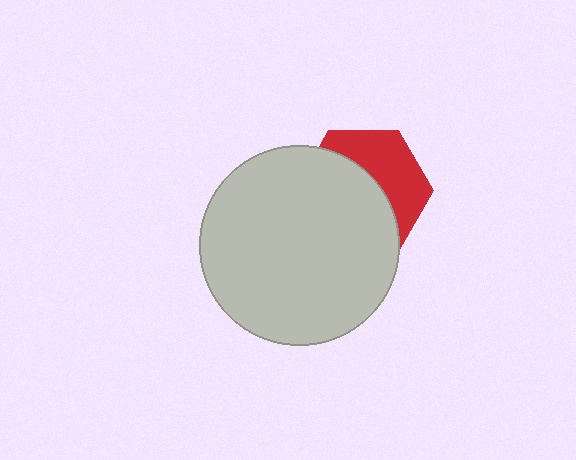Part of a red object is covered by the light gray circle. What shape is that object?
It is a hexagon.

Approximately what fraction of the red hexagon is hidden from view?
Roughly 58% of the red hexagon is hidden behind the light gray circle.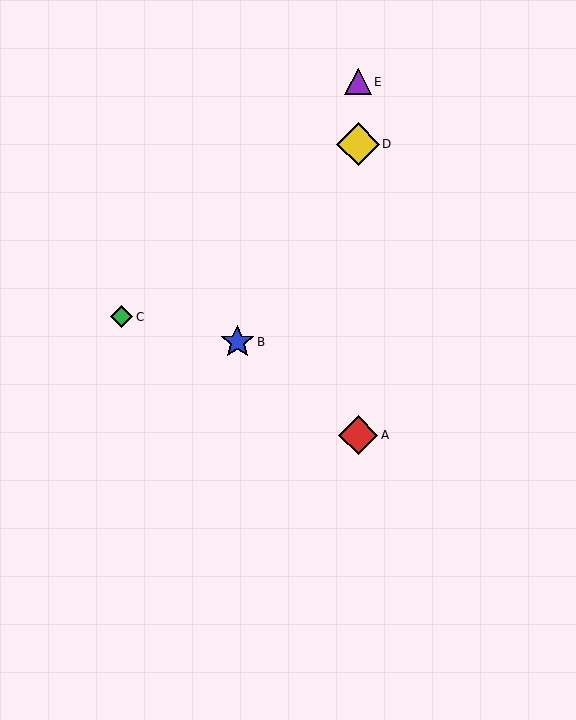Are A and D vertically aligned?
Yes, both are at x≈358.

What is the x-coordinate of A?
Object A is at x≈358.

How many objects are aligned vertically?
3 objects (A, D, E) are aligned vertically.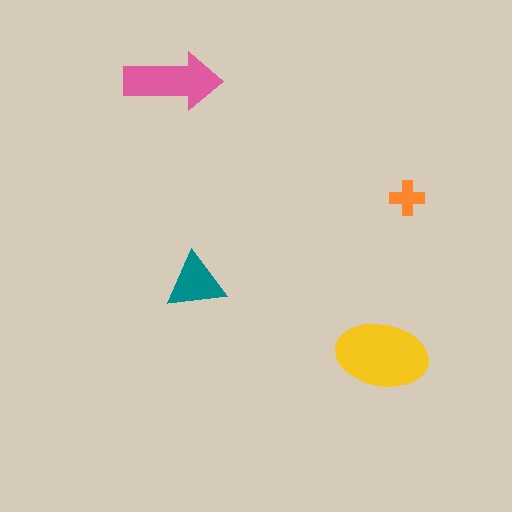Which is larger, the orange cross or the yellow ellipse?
The yellow ellipse.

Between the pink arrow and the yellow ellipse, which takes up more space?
The yellow ellipse.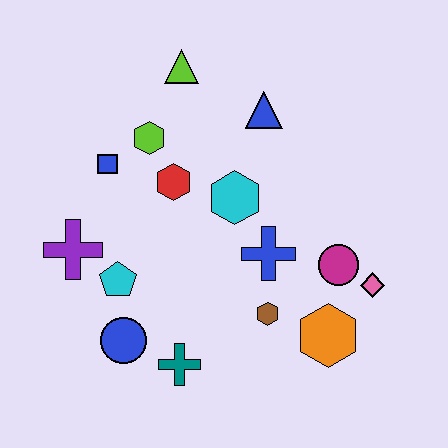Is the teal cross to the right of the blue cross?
No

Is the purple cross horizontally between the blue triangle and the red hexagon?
No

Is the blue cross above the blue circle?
Yes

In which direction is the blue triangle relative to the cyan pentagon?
The blue triangle is above the cyan pentagon.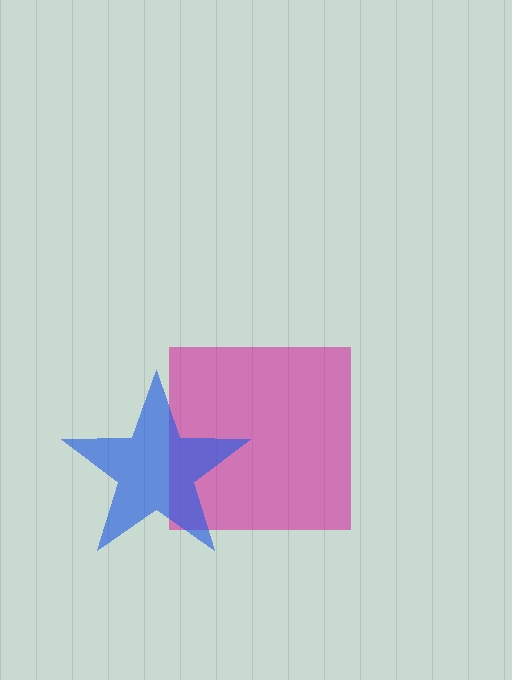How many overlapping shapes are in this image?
There are 2 overlapping shapes in the image.